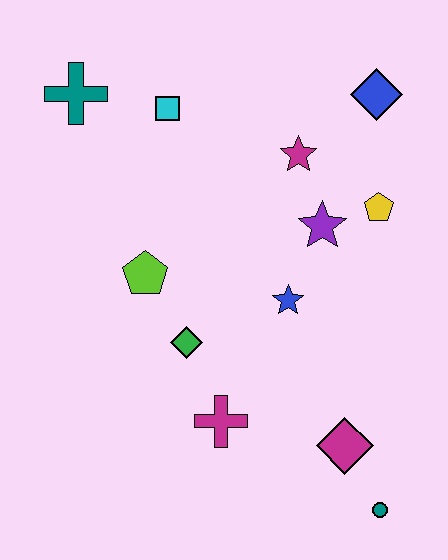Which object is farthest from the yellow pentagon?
The teal cross is farthest from the yellow pentagon.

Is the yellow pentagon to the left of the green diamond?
No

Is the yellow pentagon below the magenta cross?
No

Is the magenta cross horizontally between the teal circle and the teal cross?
Yes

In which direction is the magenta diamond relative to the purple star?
The magenta diamond is below the purple star.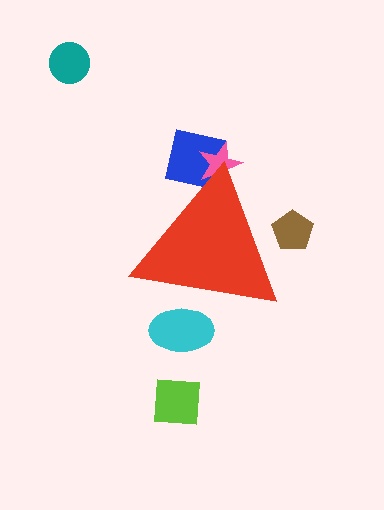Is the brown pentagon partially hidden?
Yes, the brown pentagon is partially hidden behind the red triangle.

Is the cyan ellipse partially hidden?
Yes, the cyan ellipse is partially hidden behind the red triangle.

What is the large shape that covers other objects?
A red triangle.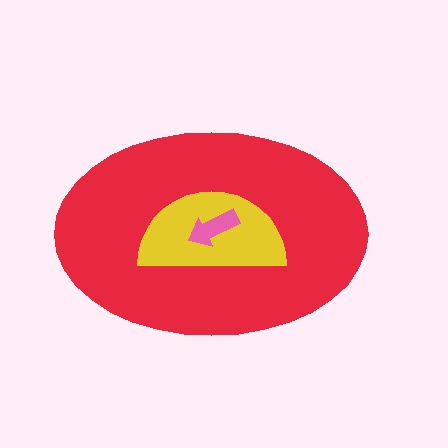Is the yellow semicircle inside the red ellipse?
Yes.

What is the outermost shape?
The red ellipse.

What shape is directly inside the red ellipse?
The yellow semicircle.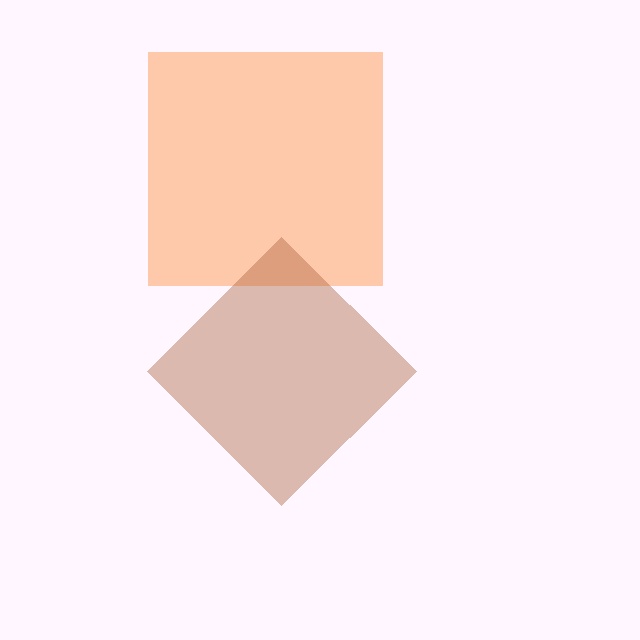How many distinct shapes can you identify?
There are 2 distinct shapes: an orange square, a brown diamond.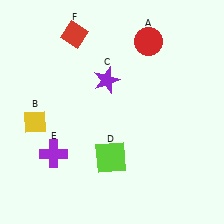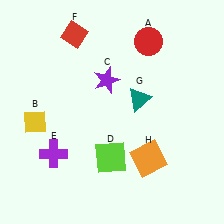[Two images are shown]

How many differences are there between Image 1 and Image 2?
There are 2 differences between the two images.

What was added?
A teal triangle (G), an orange square (H) were added in Image 2.